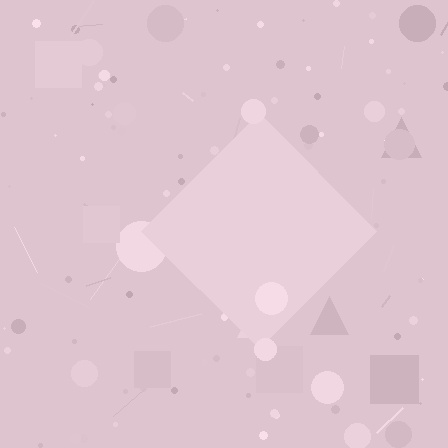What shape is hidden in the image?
A diamond is hidden in the image.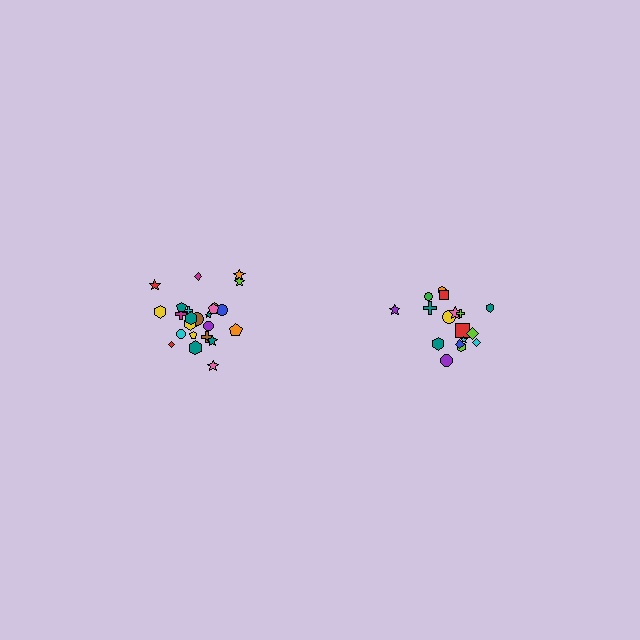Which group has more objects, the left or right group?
The left group.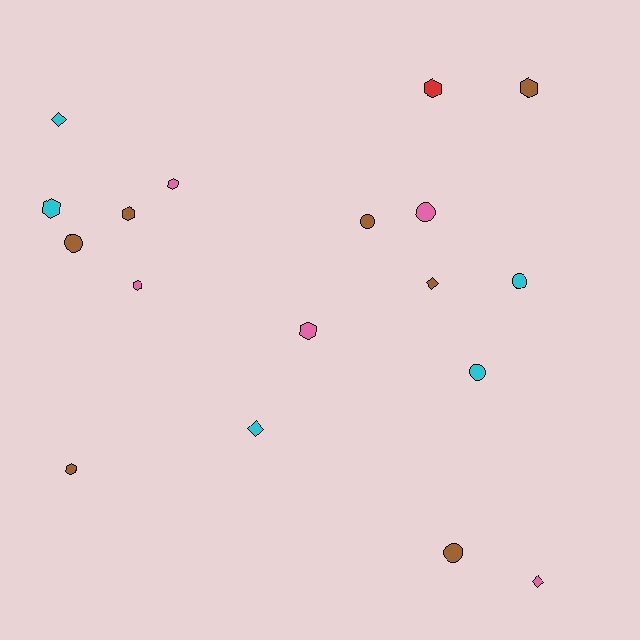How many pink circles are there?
There is 1 pink circle.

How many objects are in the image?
There are 18 objects.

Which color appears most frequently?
Brown, with 7 objects.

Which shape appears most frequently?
Hexagon, with 8 objects.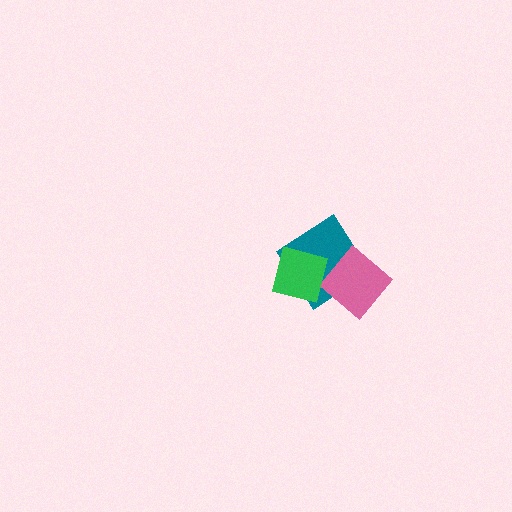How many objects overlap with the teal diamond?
2 objects overlap with the teal diamond.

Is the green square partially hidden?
No, no other shape covers it.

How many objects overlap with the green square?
2 objects overlap with the green square.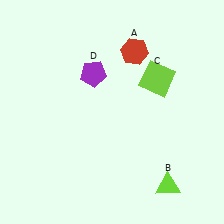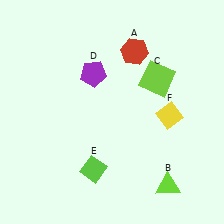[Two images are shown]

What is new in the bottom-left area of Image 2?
A lime diamond (E) was added in the bottom-left area of Image 2.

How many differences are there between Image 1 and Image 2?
There are 2 differences between the two images.